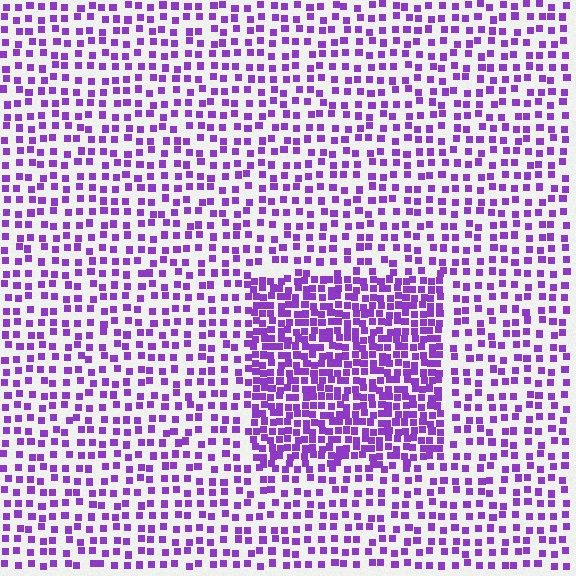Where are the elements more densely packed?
The elements are more densely packed inside the rectangle boundary.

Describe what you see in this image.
The image contains small purple elements arranged at two different densities. A rectangle-shaped region is visible where the elements are more densely packed than the surrounding area.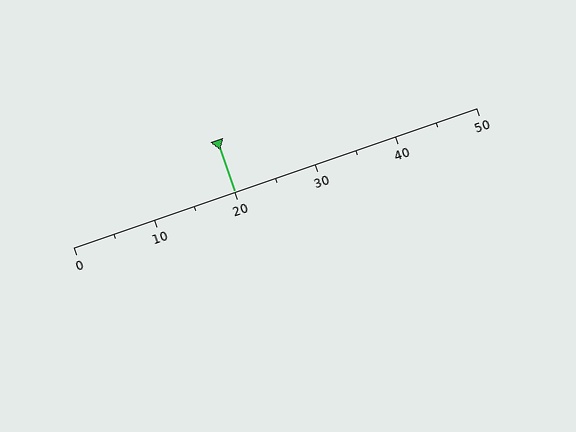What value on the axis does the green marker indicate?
The marker indicates approximately 20.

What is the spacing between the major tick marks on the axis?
The major ticks are spaced 10 apart.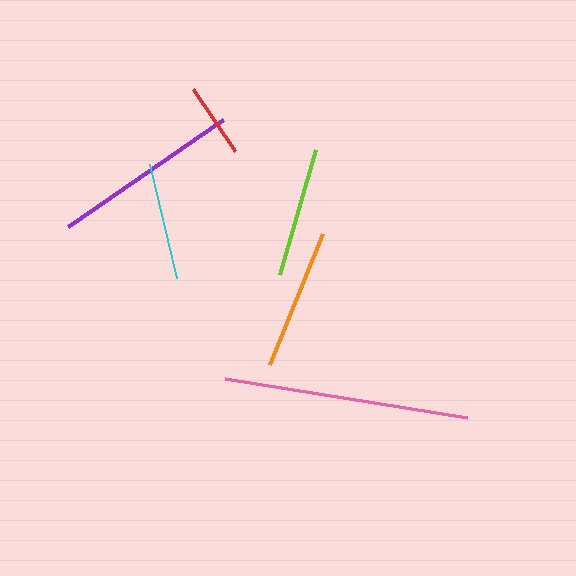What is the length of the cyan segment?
The cyan segment is approximately 117 pixels long.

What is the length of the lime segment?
The lime segment is approximately 130 pixels long.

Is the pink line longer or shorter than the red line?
The pink line is longer than the red line.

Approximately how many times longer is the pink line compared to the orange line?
The pink line is approximately 1.7 times the length of the orange line.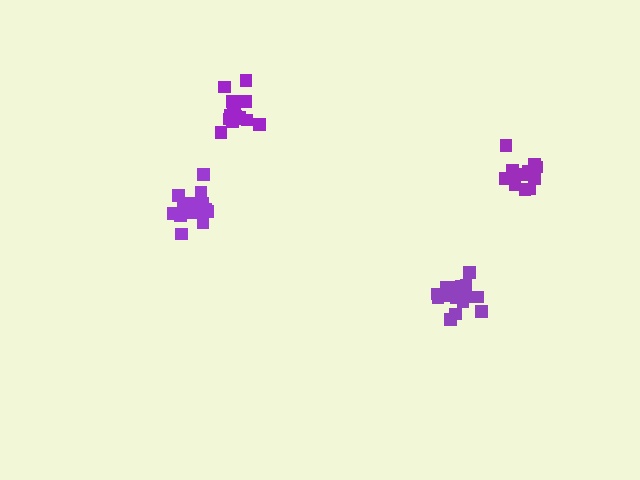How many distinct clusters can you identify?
There are 4 distinct clusters.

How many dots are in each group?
Group 1: 16 dots, Group 2: 13 dots, Group 3: 17 dots, Group 4: 15 dots (61 total).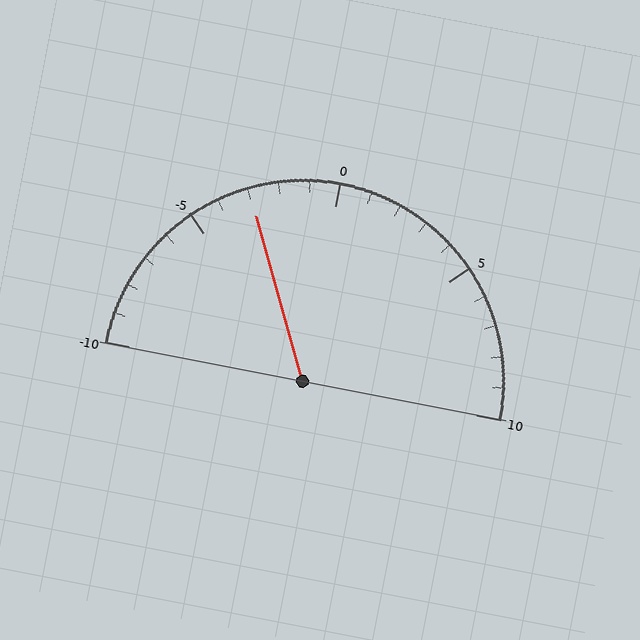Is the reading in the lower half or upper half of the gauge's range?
The reading is in the lower half of the range (-10 to 10).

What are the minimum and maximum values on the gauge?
The gauge ranges from -10 to 10.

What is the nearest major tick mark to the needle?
The nearest major tick mark is -5.